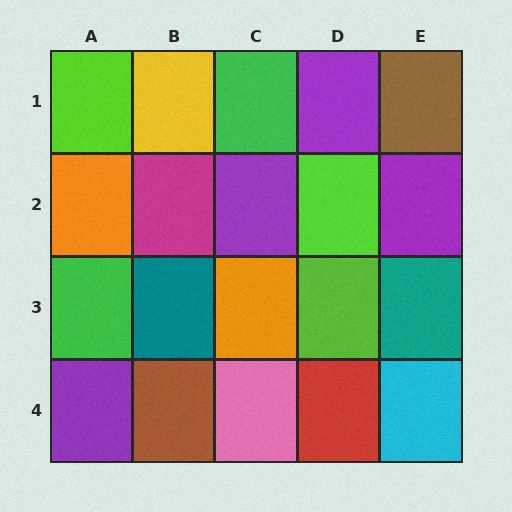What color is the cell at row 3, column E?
Teal.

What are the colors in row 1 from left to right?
Lime, yellow, green, purple, brown.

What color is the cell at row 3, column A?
Green.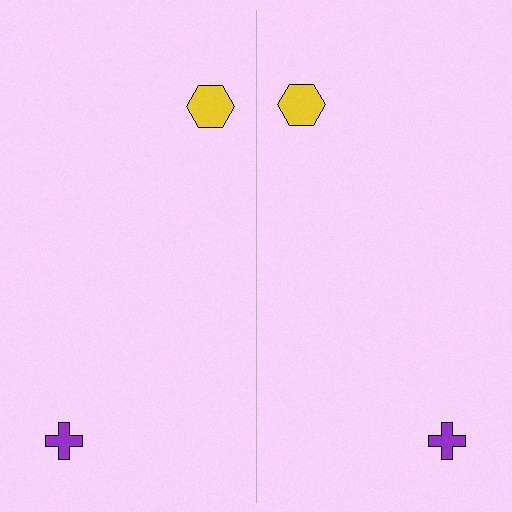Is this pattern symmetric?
Yes, this pattern has bilateral (reflection) symmetry.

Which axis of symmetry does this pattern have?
The pattern has a vertical axis of symmetry running through the center of the image.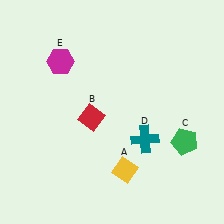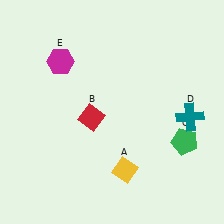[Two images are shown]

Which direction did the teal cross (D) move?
The teal cross (D) moved right.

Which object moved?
The teal cross (D) moved right.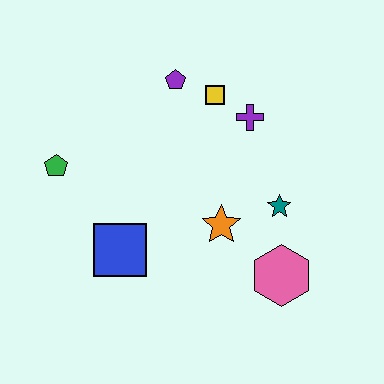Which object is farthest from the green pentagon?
The pink hexagon is farthest from the green pentagon.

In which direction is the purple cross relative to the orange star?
The purple cross is above the orange star.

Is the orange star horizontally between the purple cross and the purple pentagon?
Yes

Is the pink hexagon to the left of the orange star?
No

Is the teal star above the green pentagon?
No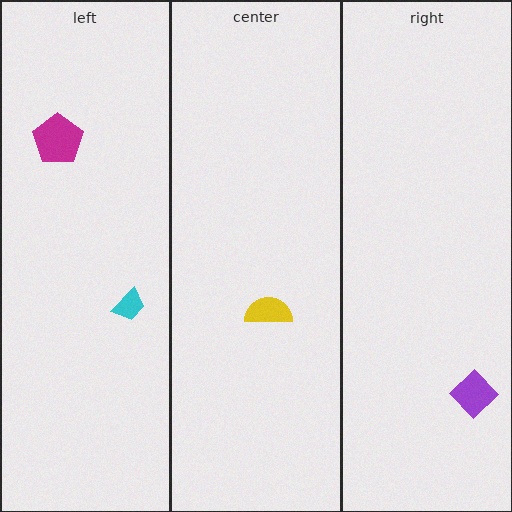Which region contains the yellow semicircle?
The center region.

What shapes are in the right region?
The purple diamond.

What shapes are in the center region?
The yellow semicircle.